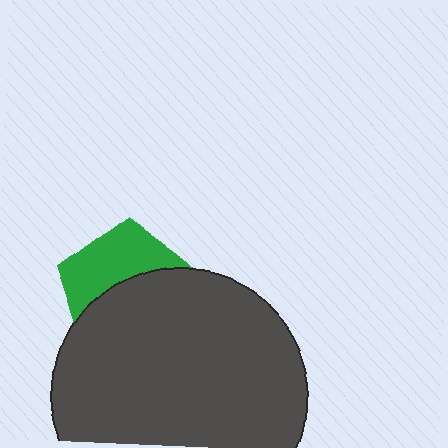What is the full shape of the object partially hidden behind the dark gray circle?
The partially hidden object is a green pentagon.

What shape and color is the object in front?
The object in front is a dark gray circle.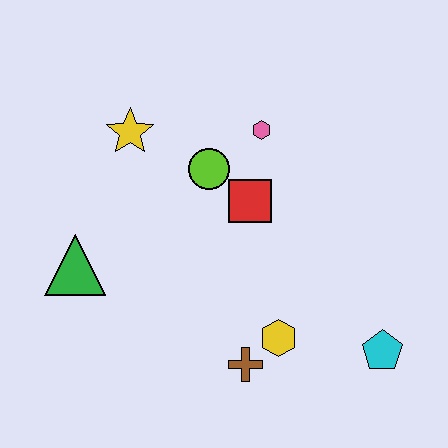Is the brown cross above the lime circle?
No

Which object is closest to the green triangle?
The yellow star is closest to the green triangle.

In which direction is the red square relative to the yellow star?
The red square is to the right of the yellow star.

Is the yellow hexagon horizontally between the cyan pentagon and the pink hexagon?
Yes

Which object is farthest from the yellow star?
The cyan pentagon is farthest from the yellow star.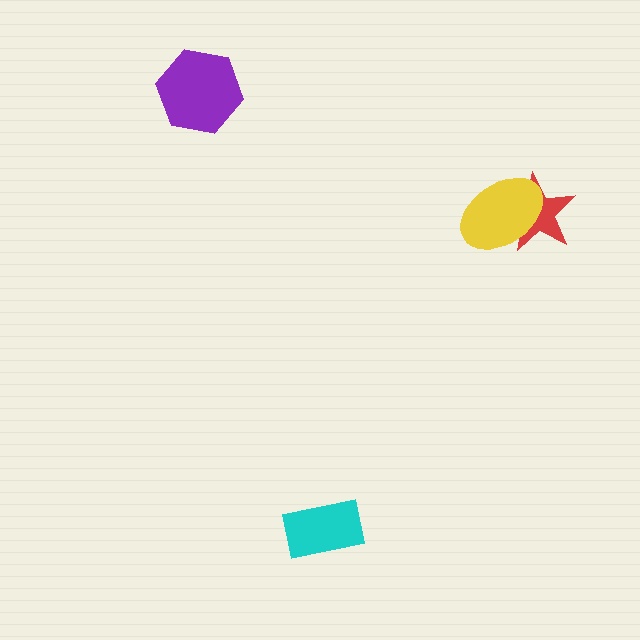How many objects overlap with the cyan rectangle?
0 objects overlap with the cyan rectangle.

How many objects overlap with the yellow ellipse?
1 object overlaps with the yellow ellipse.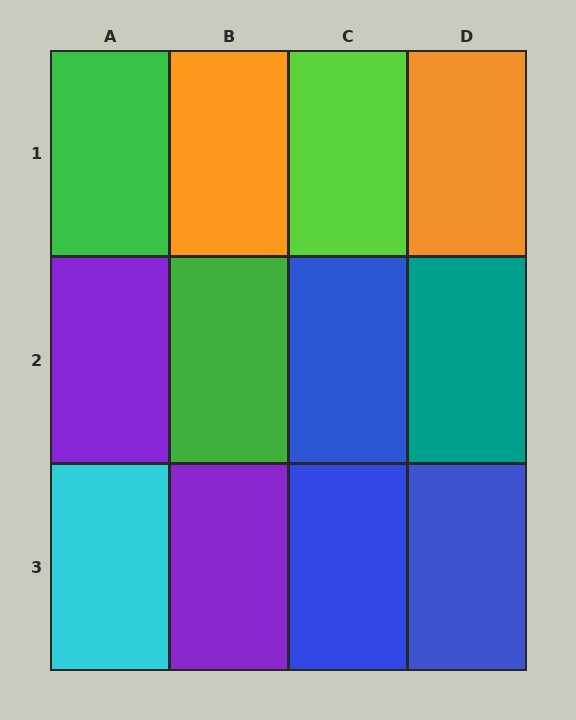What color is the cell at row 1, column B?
Orange.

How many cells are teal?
1 cell is teal.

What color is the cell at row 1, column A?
Green.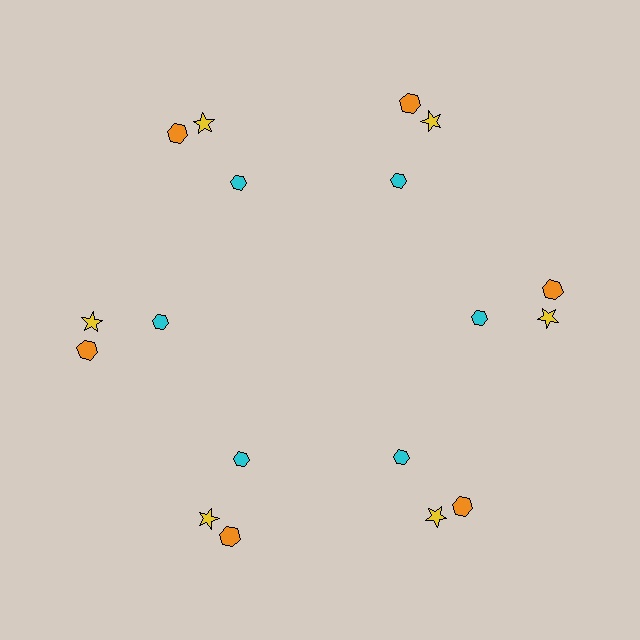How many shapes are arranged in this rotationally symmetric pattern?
There are 18 shapes, arranged in 6 groups of 3.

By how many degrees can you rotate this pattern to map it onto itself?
The pattern maps onto itself every 60 degrees of rotation.